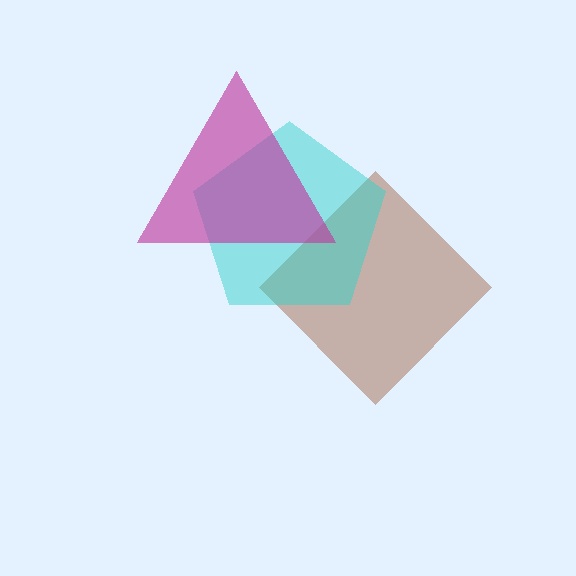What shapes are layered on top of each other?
The layered shapes are: a brown diamond, a cyan pentagon, a magenta triangle.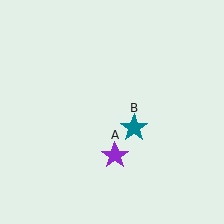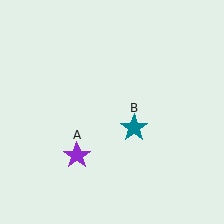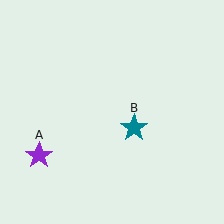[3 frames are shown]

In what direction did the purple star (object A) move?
The purple star (object A) moved left.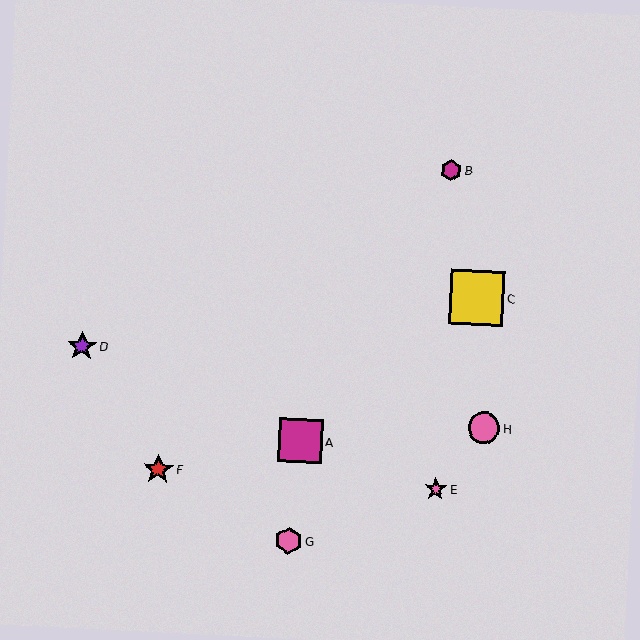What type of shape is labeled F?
Shape F is a red star.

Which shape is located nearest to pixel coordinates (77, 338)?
The purple star (labeled D) at (82, 346) is nearest to that location.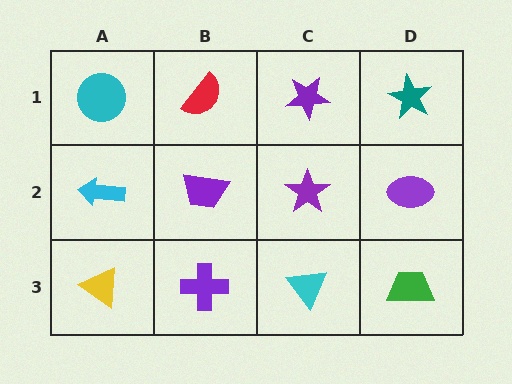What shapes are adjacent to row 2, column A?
A cyan circle (row 1, column A), a yellow triangle (row 3, column A), a purple trapezoid (row 2, column B).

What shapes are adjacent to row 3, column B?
A purple trapezoid (row 2, column B), a yellow triangle (row 3, column A), a cyan triangle (row 3, column C).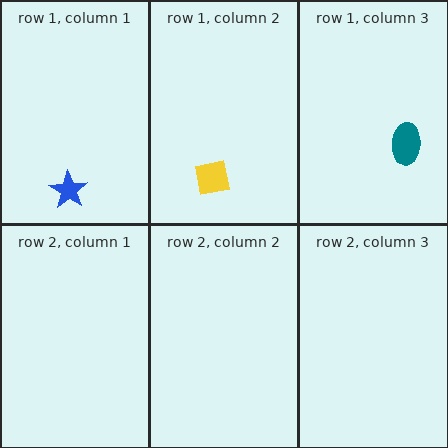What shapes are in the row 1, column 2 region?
The yellow square.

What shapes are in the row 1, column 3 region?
The teal ellipse.